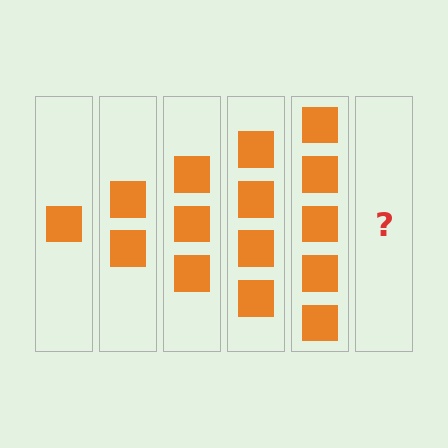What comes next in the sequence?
The next element should be 6 squares.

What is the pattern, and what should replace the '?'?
The pattern is that each step adds one more square. The '?' should be 6 squares.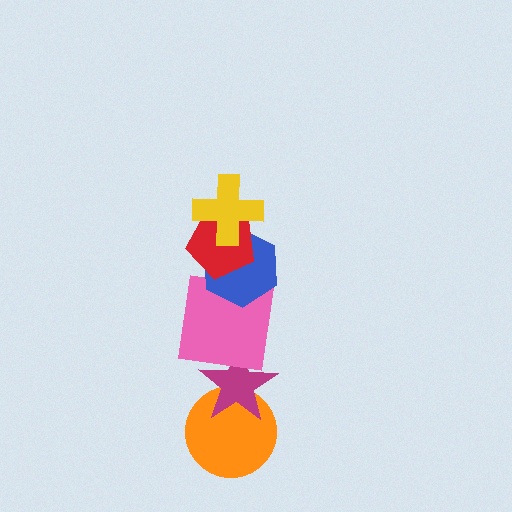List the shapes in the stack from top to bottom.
From top to bottom: the yellow cross, the red pentagon, the blue hexagon, the pink square, the magenta star, the orange circle.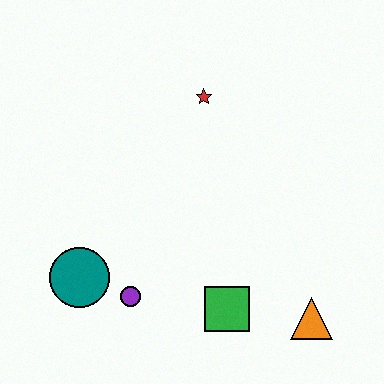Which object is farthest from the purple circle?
The red star is farthest from the purple circle.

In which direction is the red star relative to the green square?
The red star is above the green square.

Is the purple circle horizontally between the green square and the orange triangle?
No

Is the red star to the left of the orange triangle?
Yes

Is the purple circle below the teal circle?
Yes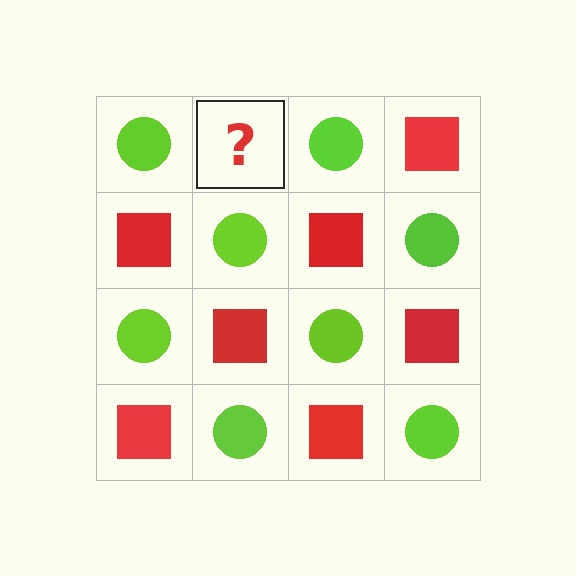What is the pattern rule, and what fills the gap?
The rule is that it alternates lime circle and red square in a checkerboard pattern. The gap should be filled with a red square.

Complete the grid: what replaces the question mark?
The question mark should be replaced with a red square.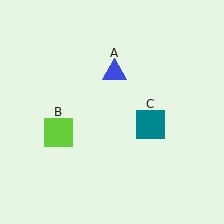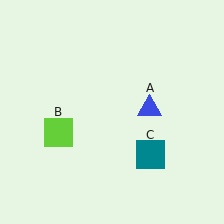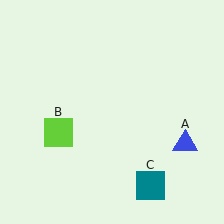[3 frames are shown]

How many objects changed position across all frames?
2 objects changed position: blue triangle (object A), teal square (object C).